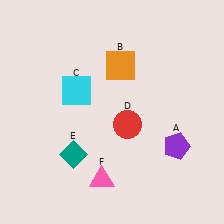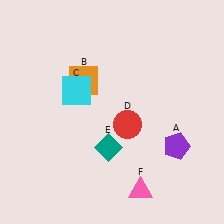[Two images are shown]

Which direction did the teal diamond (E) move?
The teal diamond (E) moved right.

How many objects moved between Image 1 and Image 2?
3 objects moved between the two images.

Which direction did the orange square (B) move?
The orange square (B) moved left.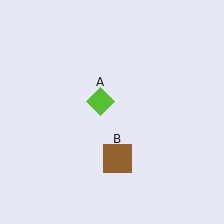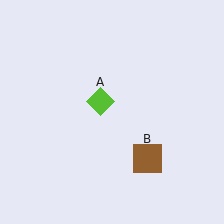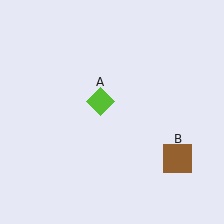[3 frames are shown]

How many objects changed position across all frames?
1 object changed position: brown square (object B).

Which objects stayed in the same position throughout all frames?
Lime diamond (object A) remained stationary.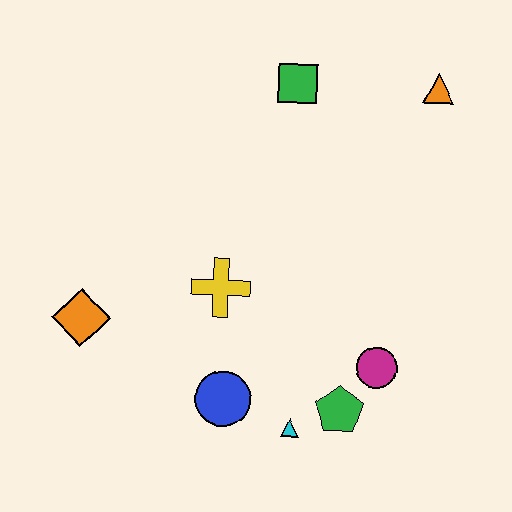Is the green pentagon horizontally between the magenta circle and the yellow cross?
Yes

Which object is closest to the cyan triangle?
The green pentagon is closest to the cyan triangle.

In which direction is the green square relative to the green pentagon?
The green square is above the green pentagon.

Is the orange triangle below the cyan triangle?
No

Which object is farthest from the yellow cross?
The orange triangle is farthest from the yellow cross.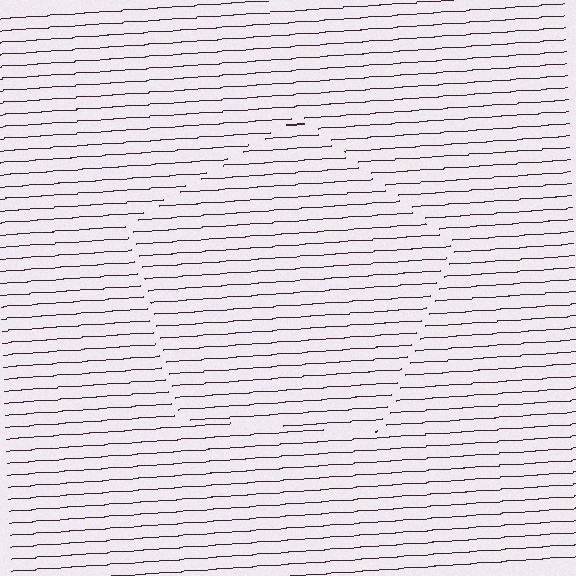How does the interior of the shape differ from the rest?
The interior of the shape contains the same grating, shifted by half a period — the contour is defined by the phase discontinuity where line-ends from the inner and outer gratings abut.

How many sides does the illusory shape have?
5 sides — the line-ends trace a pentagon.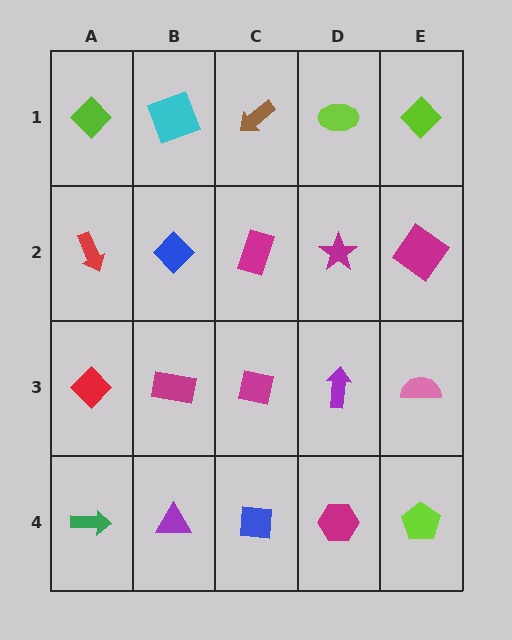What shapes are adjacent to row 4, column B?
A magenta rectangle (row 3, column B), a green arrow (row 4, column A), a blue square (row 4, column C).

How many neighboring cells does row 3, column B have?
4.